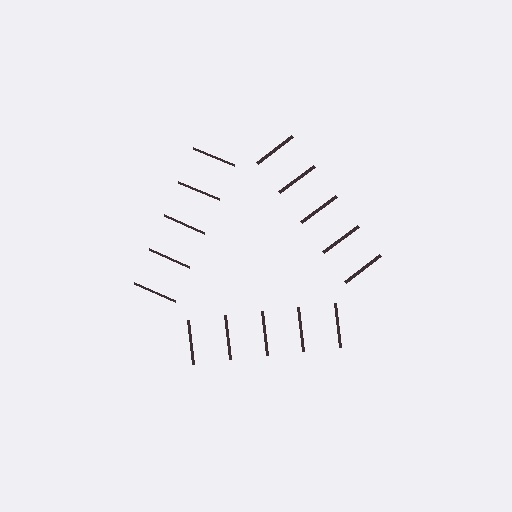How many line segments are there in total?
15 — 5 along each of the 3 edges.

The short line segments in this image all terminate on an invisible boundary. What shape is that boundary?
An illusory triangle — the line segments terminate on its edges but no continuous stroke is drawn.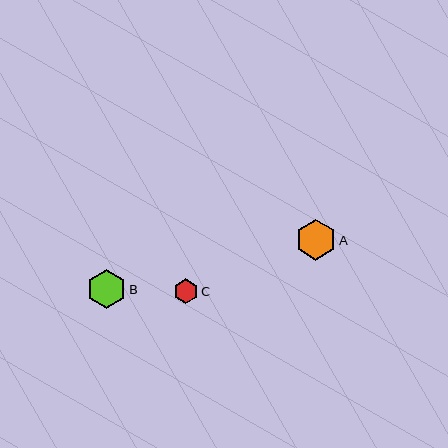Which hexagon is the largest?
Hexagon A is the largest with a size of approximately 41 pixels.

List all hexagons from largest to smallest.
From largest to smallest: A, B, C.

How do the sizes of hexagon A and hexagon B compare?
Hexagon A and hexagon B are approximately the same size.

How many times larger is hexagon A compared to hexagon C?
Hexagon A is approximately 1.7 times the size of hexagon C.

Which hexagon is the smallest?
Hexagon C is the smallest with a size of approximately 25 pixels.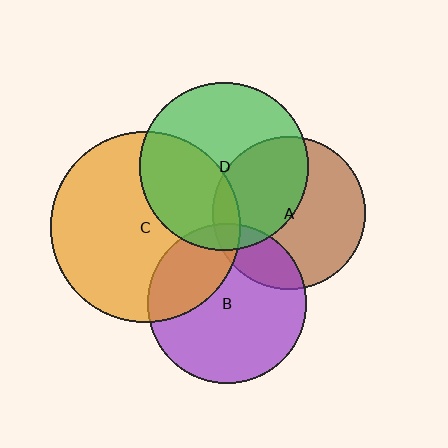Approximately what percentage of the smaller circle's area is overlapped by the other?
Approximately 20%.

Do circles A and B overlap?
Yes.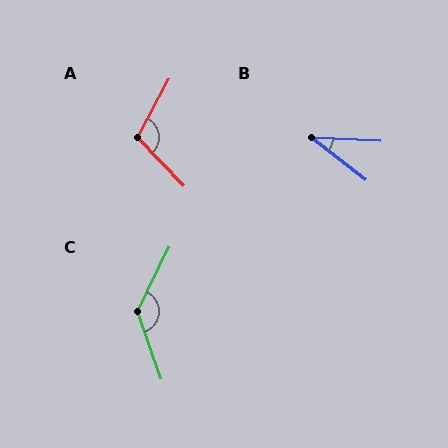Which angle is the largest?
C, at approximately 135 degrees.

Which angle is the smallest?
B, at approximately 35 degrees.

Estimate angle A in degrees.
Approximately 108 degrees.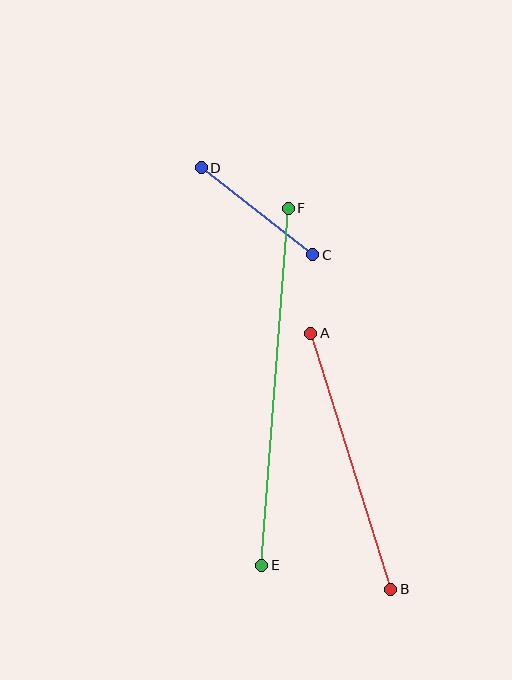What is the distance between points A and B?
The distance is approximately 269 pixels.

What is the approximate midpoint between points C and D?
The midpoint is at approximately (257, 211) pixels.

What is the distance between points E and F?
The distance is approximately 358 pixels.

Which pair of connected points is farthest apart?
Points E and F are farthest apart.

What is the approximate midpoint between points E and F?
The midpoint is at approximately (275, 387) pixels.